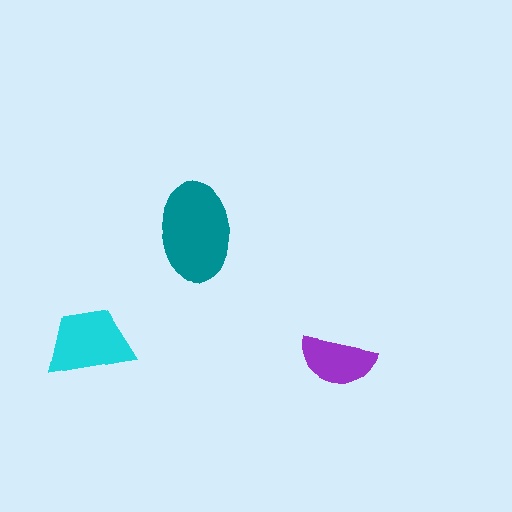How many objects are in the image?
There are 3 objects in the image.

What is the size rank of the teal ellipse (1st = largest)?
1st.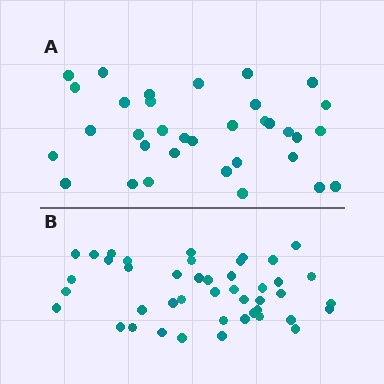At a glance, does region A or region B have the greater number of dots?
Region B (the bottom region) has more dots.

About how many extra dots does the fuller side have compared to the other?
Region B has roughly 10 or so more dots than region A.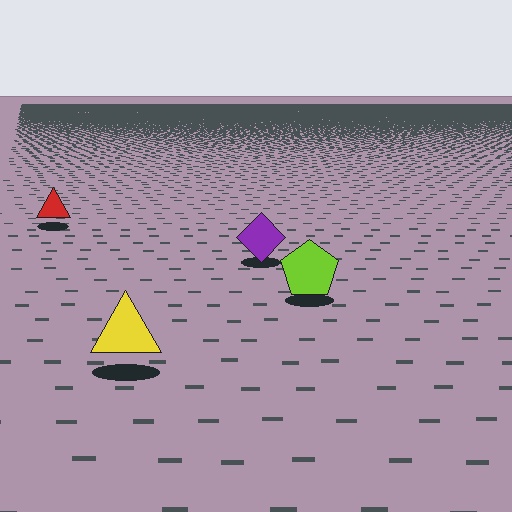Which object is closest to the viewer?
The yellow triangle is closest. The texture marks near it are larger and more spread out.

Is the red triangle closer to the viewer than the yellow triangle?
No. The yellow triangle is closer — you can tell from the texture gradient: the ground texture is coarser near it.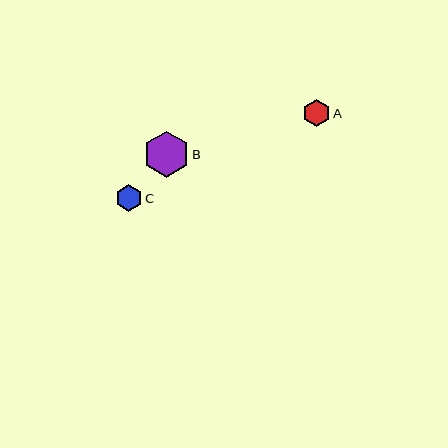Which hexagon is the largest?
Hexagon B is the largest with a size of approximately 46 pixels.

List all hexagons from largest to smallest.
From largest to smallest: B, A, C.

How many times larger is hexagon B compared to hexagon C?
Hexagon B is approximately 1.7 times the size of hexagon C.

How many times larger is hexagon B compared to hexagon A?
Hexagon B is approximately 1.7 times the size of hexagon A.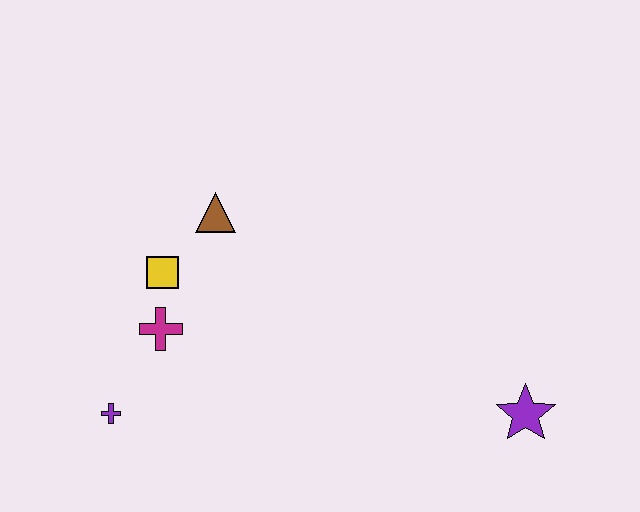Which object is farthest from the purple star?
The purple cross is farthest from the purple star.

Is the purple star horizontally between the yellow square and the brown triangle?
No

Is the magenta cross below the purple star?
No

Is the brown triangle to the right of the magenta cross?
Yes